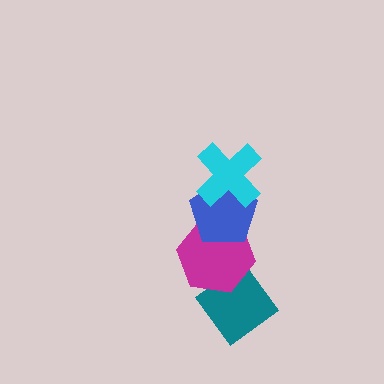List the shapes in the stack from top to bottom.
From top to bottom: the cyan cross, the blue pentagon, the magenta hexagon, the teal diamond.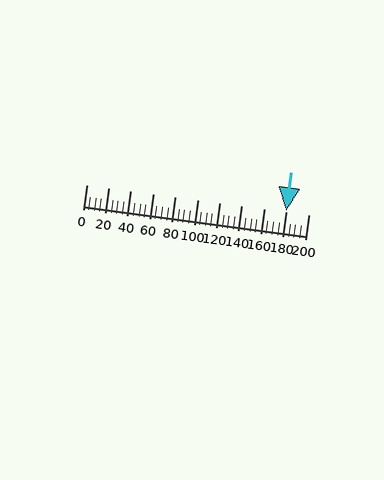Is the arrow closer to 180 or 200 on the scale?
The arrow is closer to 180.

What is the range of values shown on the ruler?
The ruler shows values from 0 to 200.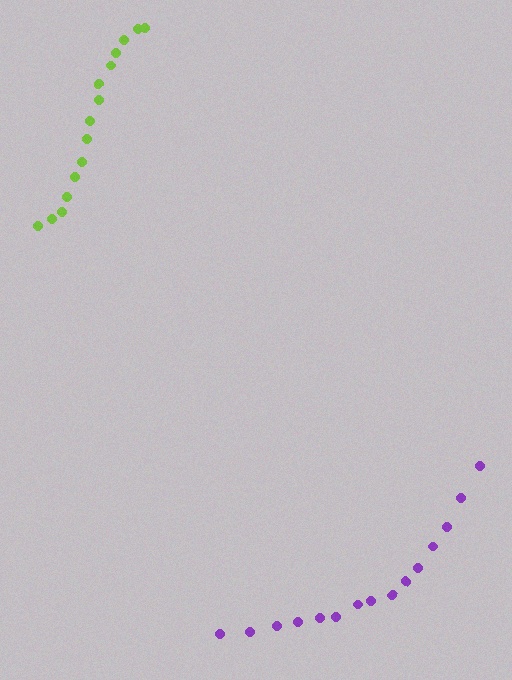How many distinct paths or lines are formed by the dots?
There are 2 distinct paths.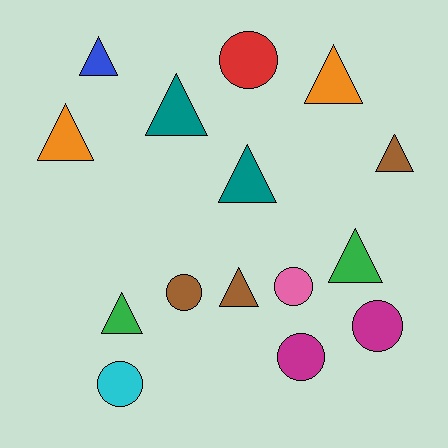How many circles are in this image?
There are 6 circles.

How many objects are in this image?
There are 15 objects.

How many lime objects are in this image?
There are no lime objects.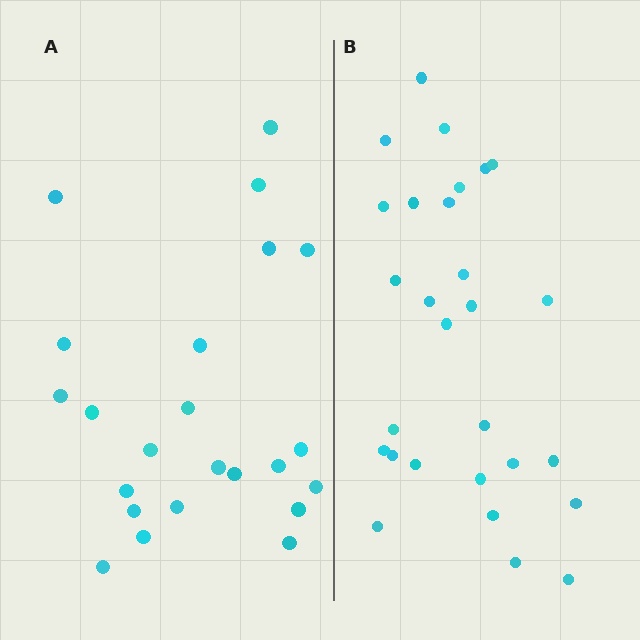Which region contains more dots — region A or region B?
Region B (the right region) has more dots.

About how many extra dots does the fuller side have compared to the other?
Region B has about 5 more dots than region A.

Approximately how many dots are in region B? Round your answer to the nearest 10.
About 30 dots. (The exact count is 28, which rounds to 30.)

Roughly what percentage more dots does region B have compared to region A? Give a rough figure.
About 20% more.